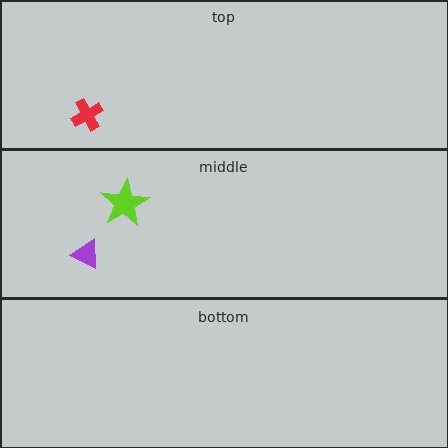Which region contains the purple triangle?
The middle region.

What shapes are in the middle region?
The lime star, the purple triangle.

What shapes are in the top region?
The red cross.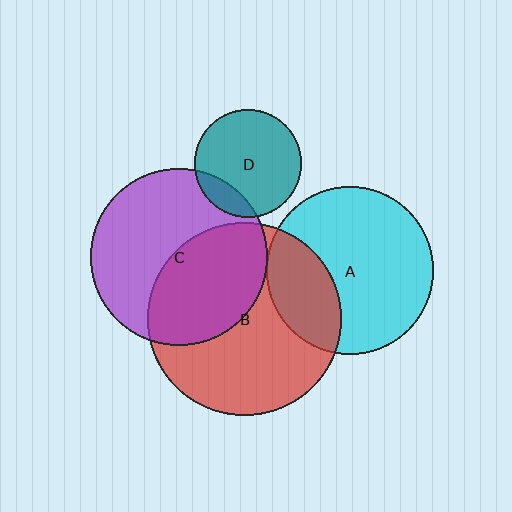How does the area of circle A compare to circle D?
Approximately 2.4 times.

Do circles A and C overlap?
Yes.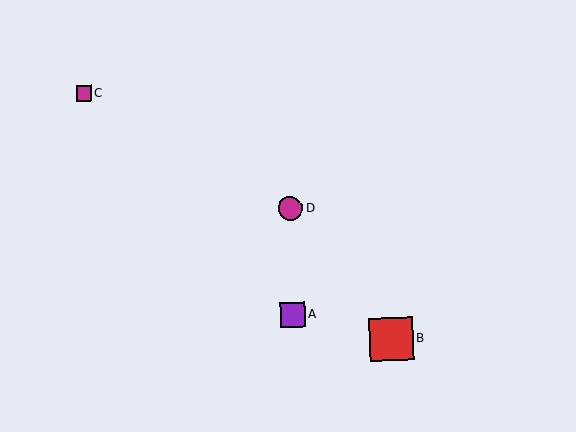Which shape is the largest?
The red square (labeled B) is the largest.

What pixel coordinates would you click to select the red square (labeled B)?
Click at (391, 339) to select the red square B.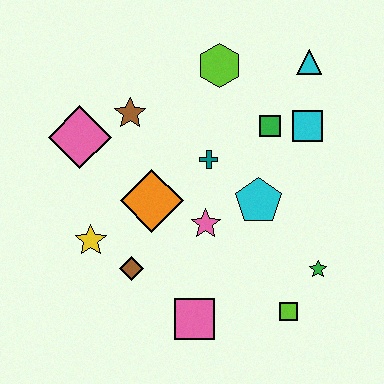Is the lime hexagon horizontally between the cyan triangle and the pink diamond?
Yes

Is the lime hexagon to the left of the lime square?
Yes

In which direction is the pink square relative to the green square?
The pink square is below the green square.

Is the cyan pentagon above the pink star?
Yes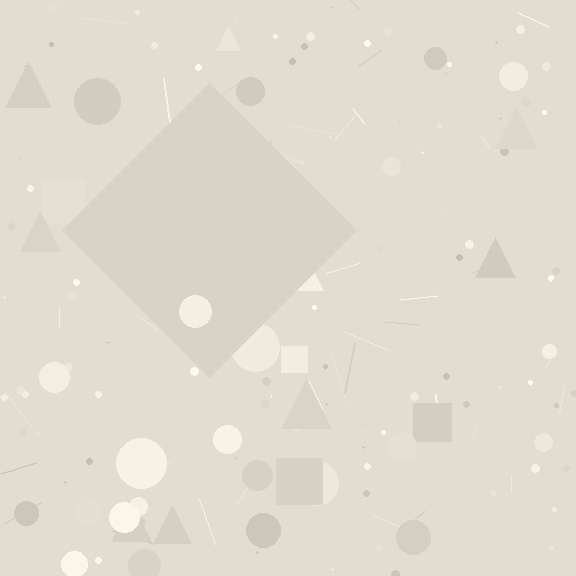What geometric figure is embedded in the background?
A diamond is embedded in the background.